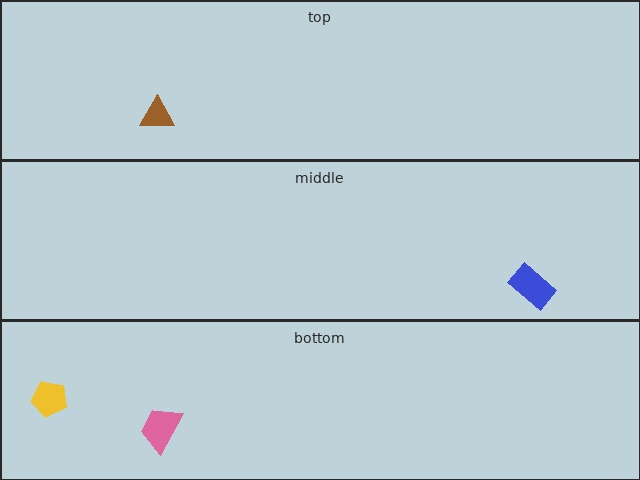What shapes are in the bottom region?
The yellow pentagon, the pink trapezoid.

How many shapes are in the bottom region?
2.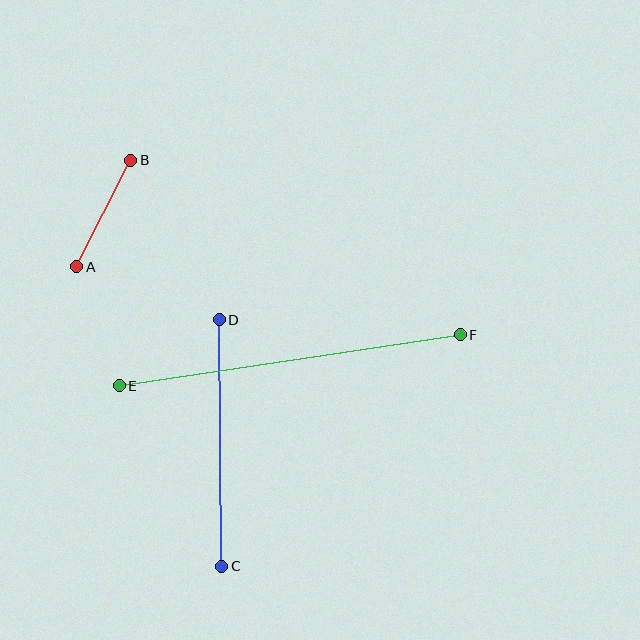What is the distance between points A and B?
The distance is approximately 120 pixels.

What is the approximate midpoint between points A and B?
The midpoint is at approximately (104, 214) pixels.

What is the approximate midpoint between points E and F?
The midpoint is at approximately (290, 360) pixels.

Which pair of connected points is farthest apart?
Points E and F are farthest apart.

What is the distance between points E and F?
The distance is approximately 345 pixels.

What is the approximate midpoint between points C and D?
The midpoint is at approximately (221, 443) pixels.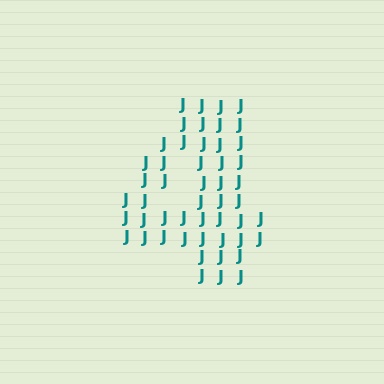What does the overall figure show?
The overall figure shows the digit 4.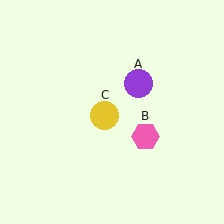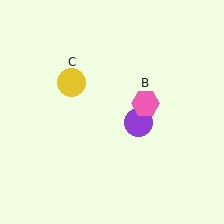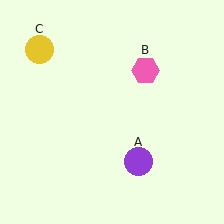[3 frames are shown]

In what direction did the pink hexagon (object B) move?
The pink hexagon (object B) moved up.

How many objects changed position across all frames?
3 objects changed position: purple circle (object A), pink hexagon (object B), yellow circle (object C).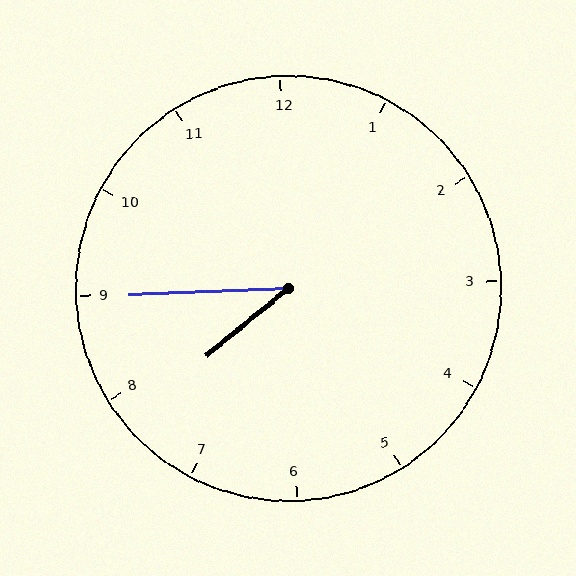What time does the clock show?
7:45.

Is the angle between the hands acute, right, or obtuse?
It is acute.